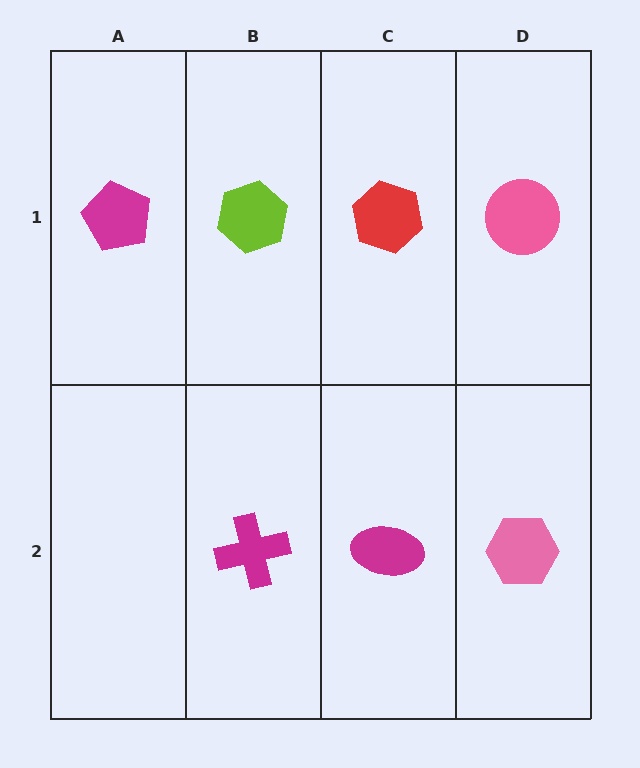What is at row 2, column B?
A magenta cross.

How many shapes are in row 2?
3 shapes.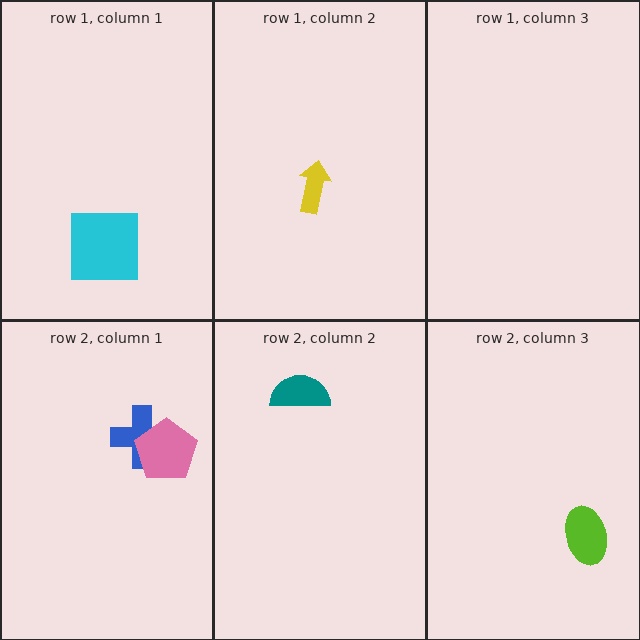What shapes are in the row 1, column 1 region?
The cyan square.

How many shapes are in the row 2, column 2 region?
1.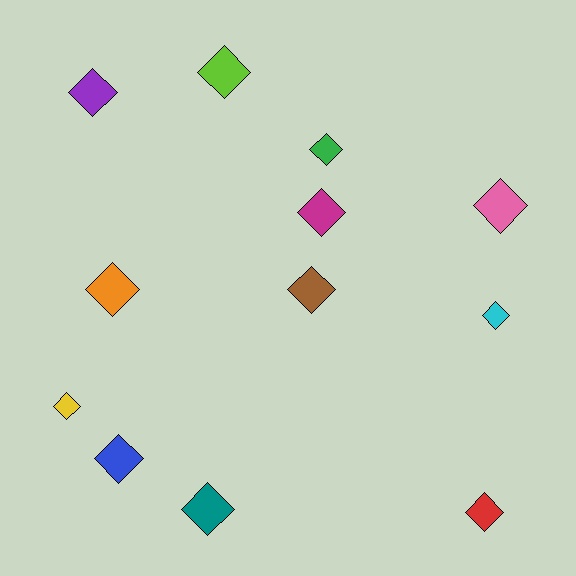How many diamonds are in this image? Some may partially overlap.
There are 12 diamonds.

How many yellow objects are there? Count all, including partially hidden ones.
There is 1 yellow object.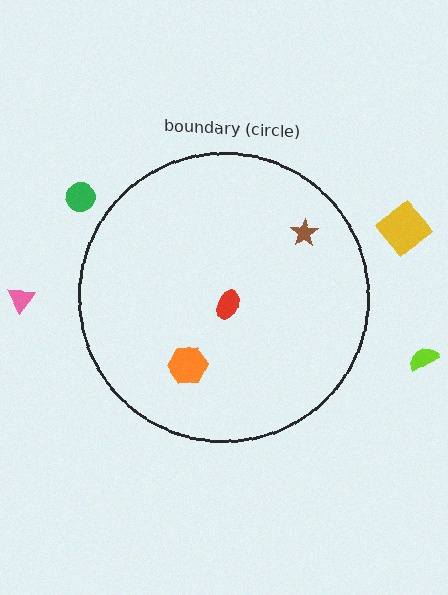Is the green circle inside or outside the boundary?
Outside.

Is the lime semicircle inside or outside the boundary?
Outside.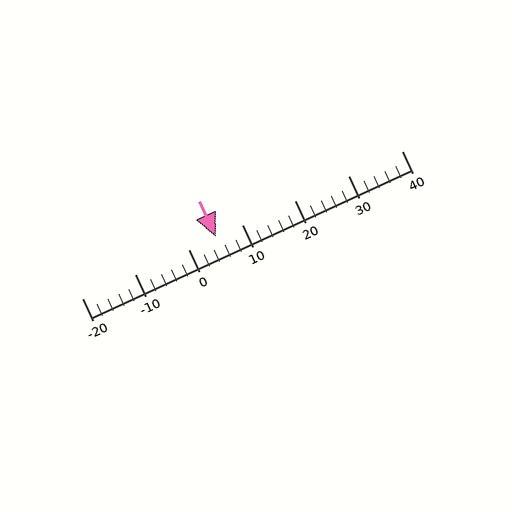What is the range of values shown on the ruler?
The ruler shows values from -20 to 40.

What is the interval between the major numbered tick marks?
The major tick marks are spaced 10 units apart.